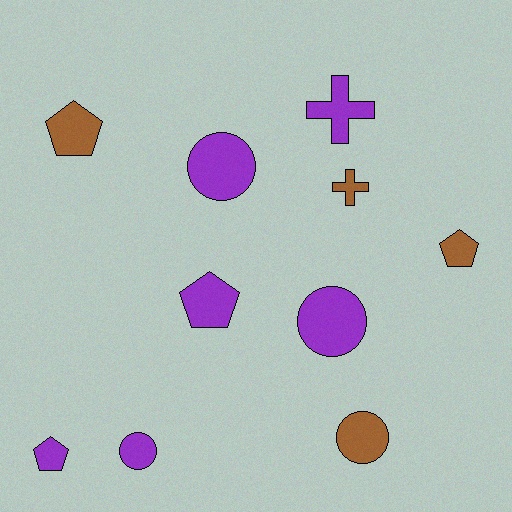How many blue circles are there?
There are no blue circles.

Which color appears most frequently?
Purple, with 6 objects.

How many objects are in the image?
There are 10 objects.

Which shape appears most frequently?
Pentagon, with 4 objects.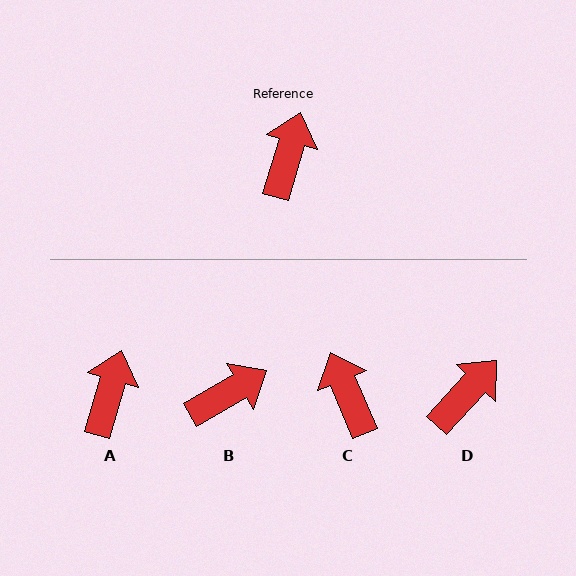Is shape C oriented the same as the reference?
No, it is off by about 40 degrees.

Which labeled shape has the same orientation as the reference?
A.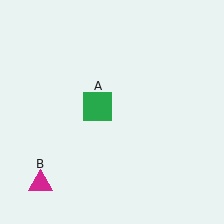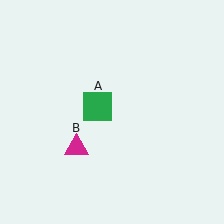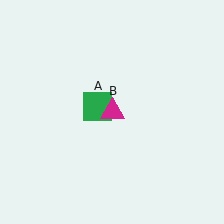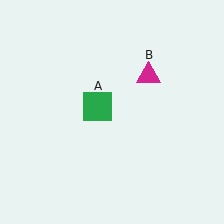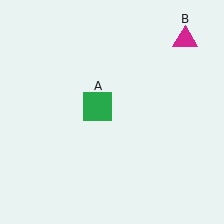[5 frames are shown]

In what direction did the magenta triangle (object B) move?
The magenta triangle (object B) moved up and to the right.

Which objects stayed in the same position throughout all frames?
Green square (object A) remained stationary.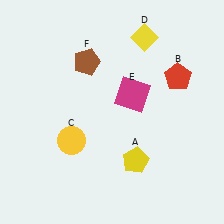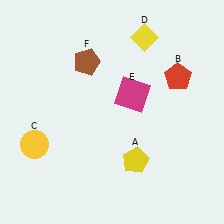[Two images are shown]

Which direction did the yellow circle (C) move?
The yellow circle (C) moved left.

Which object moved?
The yellow circle (C) moved left.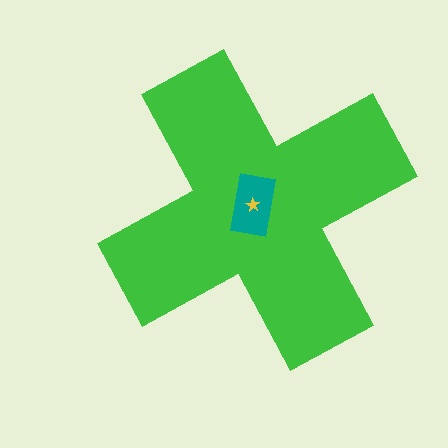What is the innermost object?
The yellow star.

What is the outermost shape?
The green cross.